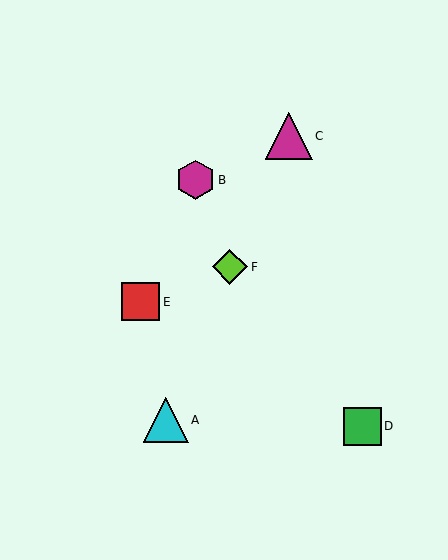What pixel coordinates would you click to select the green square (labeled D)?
Click at (362, 426) to select the green square D.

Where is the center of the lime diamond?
The center of the lime diamond is at (230, 267).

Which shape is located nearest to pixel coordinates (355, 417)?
The green square (labeled D) at (362, 426) is nearest to that location.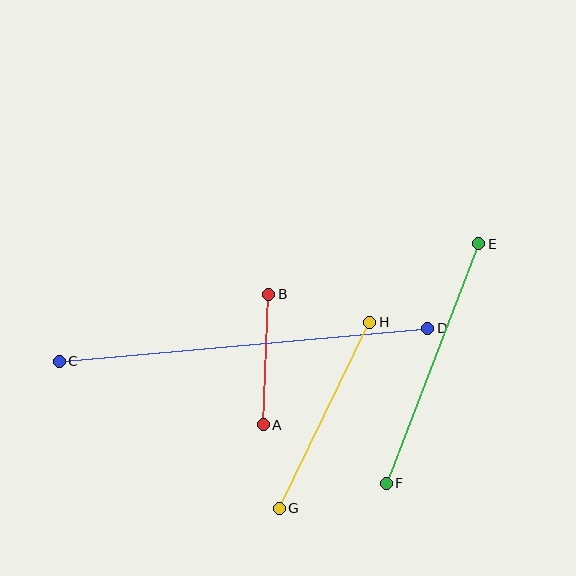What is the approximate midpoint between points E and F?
The midpoint is at approximately (433, 364) pixels.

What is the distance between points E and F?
The distance is approximately 257 pixels.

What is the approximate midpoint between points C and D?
The midpoint is at approximately (243, 345) pixels.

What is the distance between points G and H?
The distance is approximately 207 pixels.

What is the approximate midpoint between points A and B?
The midpoint is at approximately (266, 359) pixels.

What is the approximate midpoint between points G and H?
The midpoint is at approximately (324, 415) pixels.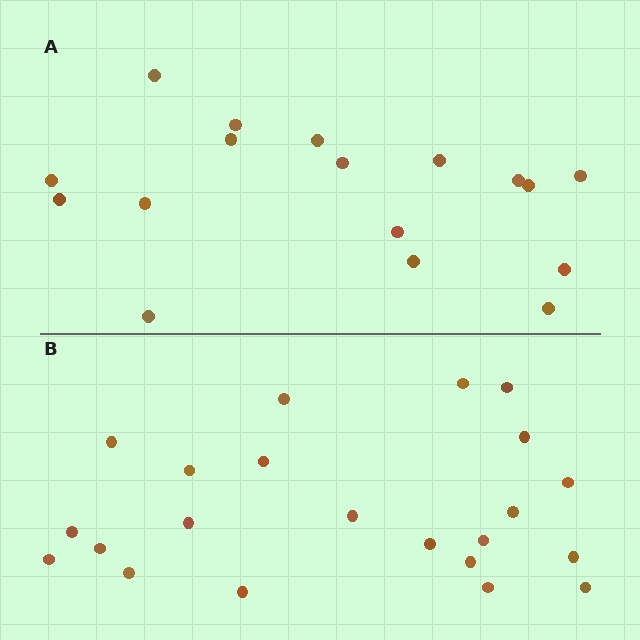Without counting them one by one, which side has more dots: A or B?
Region B (the bottom region) has more dots.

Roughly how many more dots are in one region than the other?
Region B has about 5 more dots than region A.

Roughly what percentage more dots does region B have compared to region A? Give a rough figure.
About 30% more.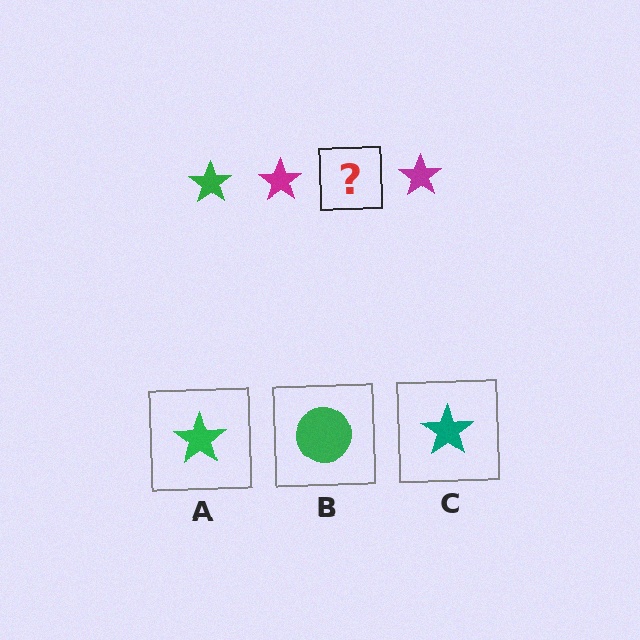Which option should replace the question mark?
Option A.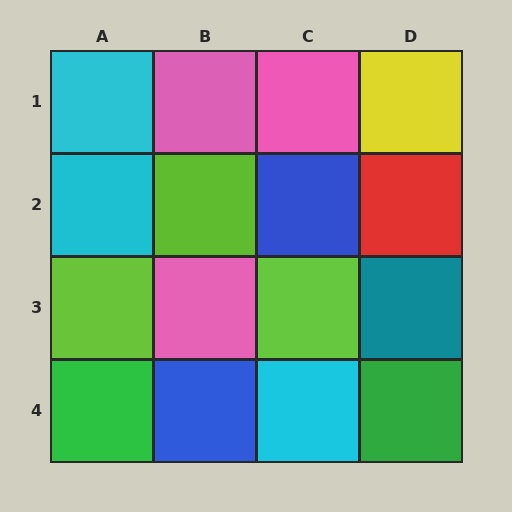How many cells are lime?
3 cells are lime.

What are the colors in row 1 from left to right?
Cyan, pink, pink, yellow.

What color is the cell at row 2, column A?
Cyan.